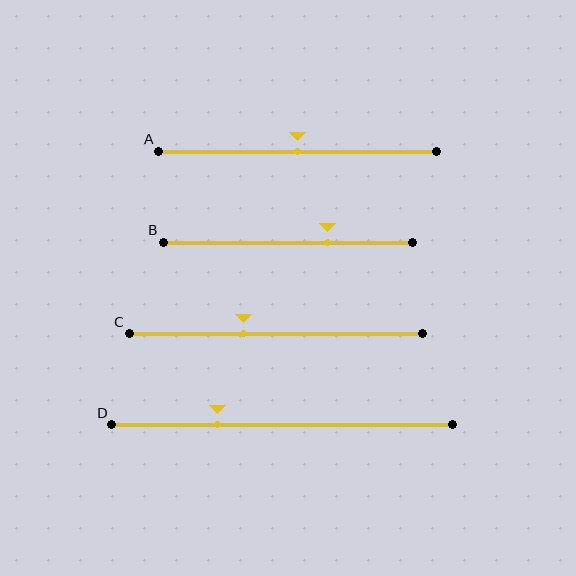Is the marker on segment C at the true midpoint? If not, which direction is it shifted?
No, the marker on segment C is shifted to the left by about 11% of the segment length.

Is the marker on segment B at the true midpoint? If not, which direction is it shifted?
No, the marker on segment B is shifted to the right by about 16% of the segment length.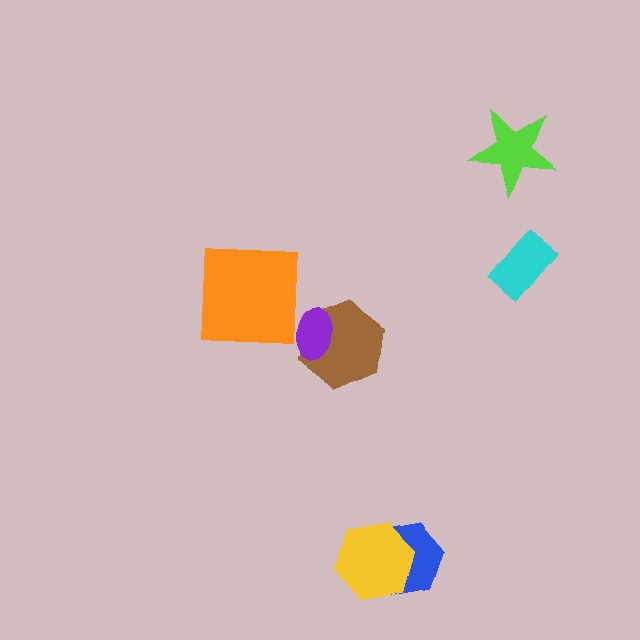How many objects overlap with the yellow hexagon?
1 object overlaps with the yellow hexagon.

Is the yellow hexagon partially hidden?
No, no other shape covers it.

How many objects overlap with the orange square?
0 objects overlap with the orange square.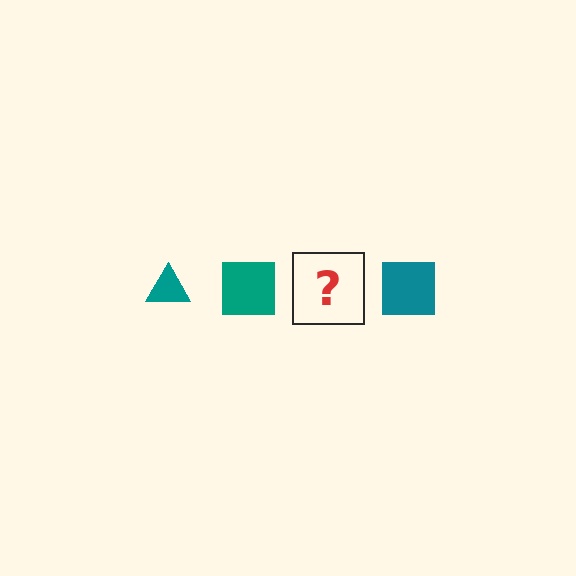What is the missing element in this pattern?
The missing element is a teal triangle.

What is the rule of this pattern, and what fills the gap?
The rule is that the pattern cycles through triangle, square shapes in teal. The gap should be filled with a teal triangle.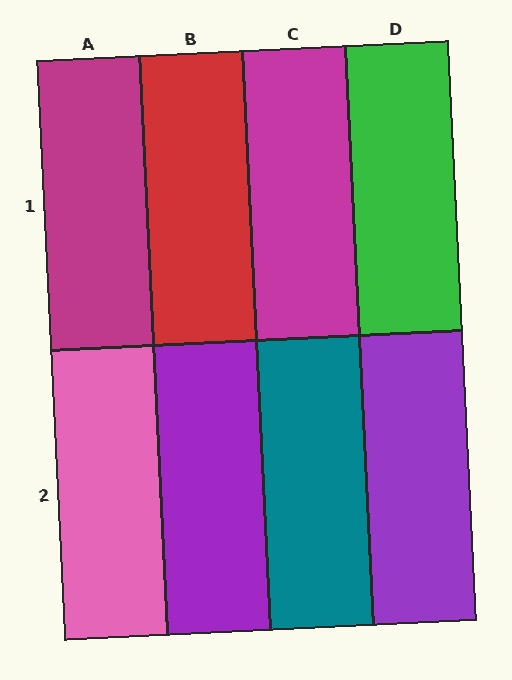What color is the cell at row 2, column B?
Purple.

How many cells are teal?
1 cell is teal.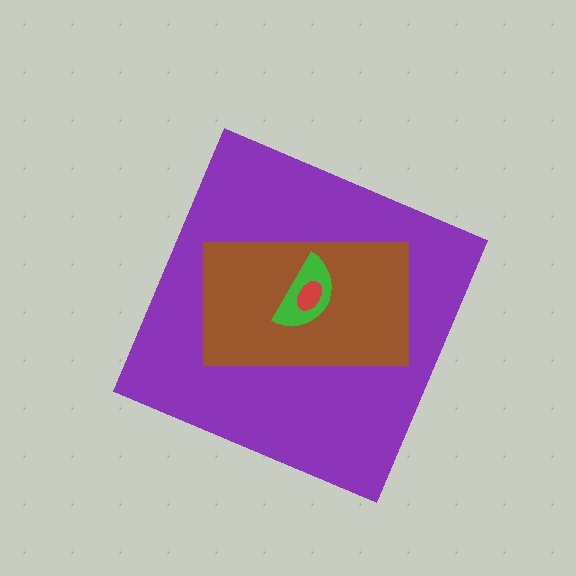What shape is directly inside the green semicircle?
The red ellipse.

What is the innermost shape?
The red ellipse.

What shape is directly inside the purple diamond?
The brown rectangle.